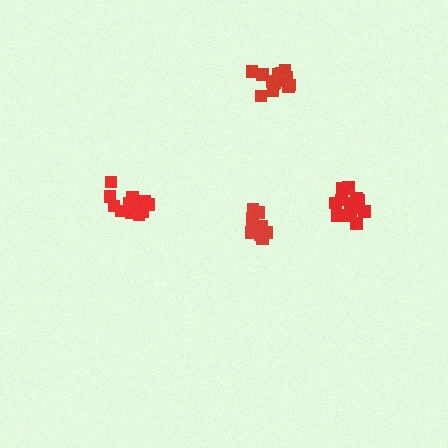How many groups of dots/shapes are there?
There are 4 groups.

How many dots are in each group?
Group 1: 12 dots, Group 2: 15 dots, Group 3: 15 dots, Group 4: 17 dots (59 total).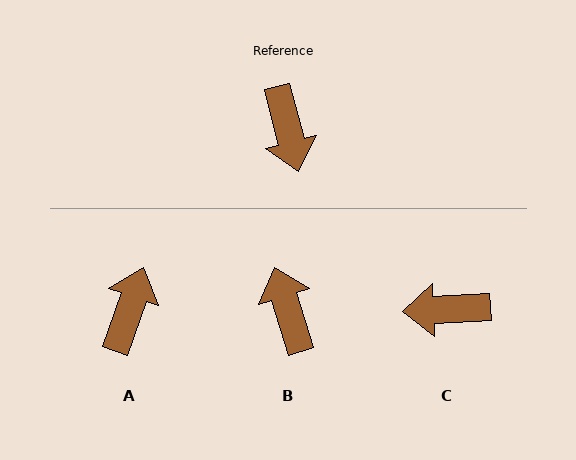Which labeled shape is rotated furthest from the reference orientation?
B, about 177 degrees away.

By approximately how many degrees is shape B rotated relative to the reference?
Approximately 177 degrees clockwise.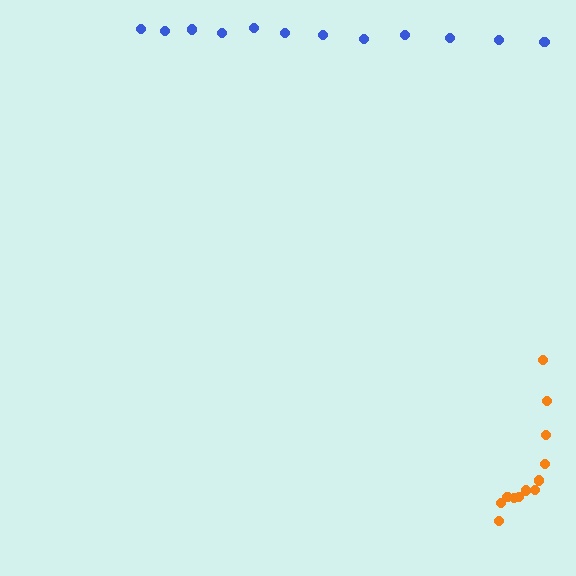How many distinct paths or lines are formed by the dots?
There are 2 distinct paths.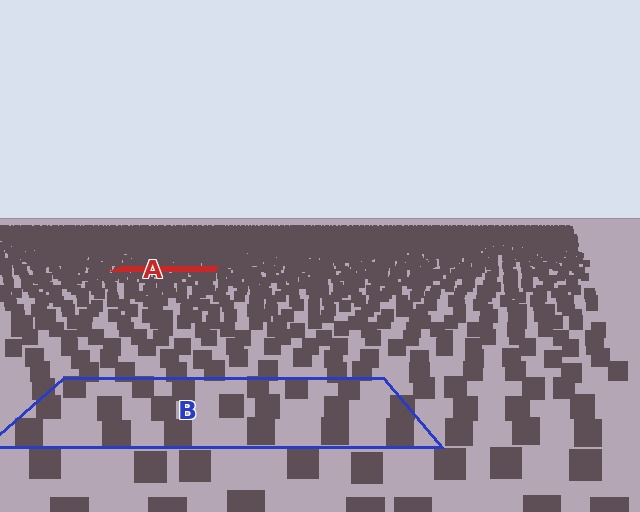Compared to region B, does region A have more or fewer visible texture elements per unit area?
Region A has more texture elements per unit area — they are packed more densely because it is farther away.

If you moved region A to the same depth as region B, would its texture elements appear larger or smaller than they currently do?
They would appear larger. At a closer depth, the same texture elements are projected at a bigger on-screen size.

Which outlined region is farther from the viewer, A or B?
Region A is farther from the viewer — the texture elements inside it appear smaller and more densely packed.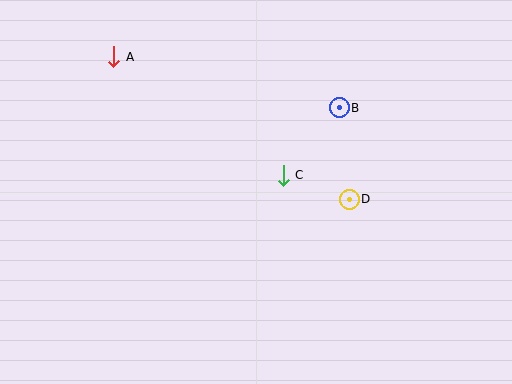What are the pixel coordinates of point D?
Point D is at (349, 199).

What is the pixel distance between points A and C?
The distance between A and C is 207 pixels.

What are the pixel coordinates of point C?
Point C is at (283, 175).